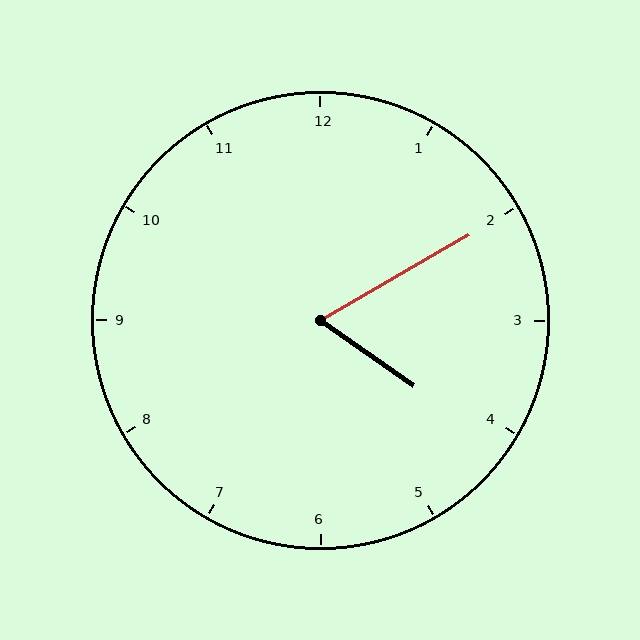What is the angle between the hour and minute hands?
Approximately 65 degrees.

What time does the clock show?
4:10.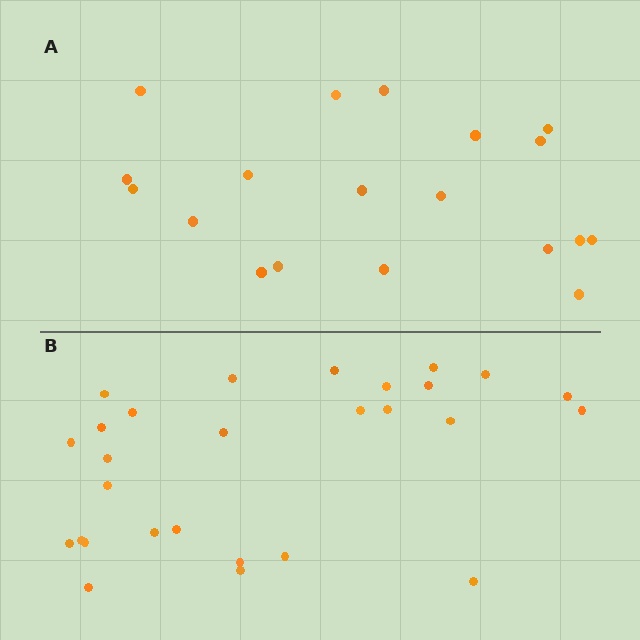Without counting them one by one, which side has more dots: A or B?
Region B (the bottom region) has more dots.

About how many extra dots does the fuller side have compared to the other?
Region B has roughly 8 or so more dots than region A.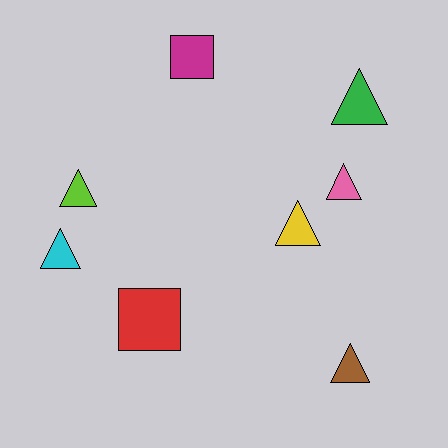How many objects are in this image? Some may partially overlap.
There are 8 objects.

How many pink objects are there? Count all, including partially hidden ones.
There is 1 pink object.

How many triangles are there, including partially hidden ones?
There are 6 triangles.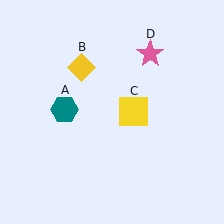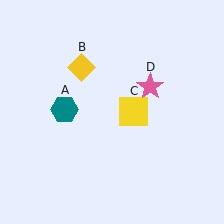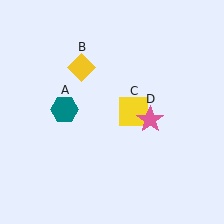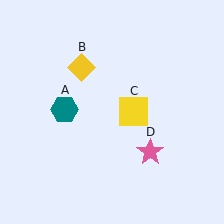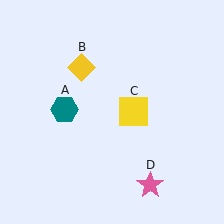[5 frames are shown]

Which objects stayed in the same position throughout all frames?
Teal hexagon (object A) and yellow diamond (object B) and yellow square (object C) remained stationary.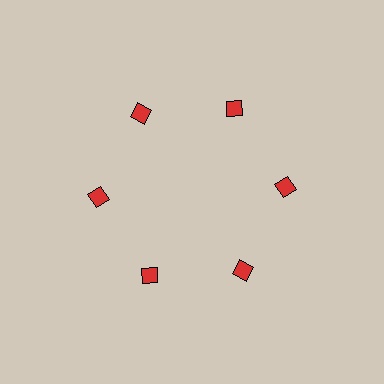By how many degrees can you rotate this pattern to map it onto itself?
The pattern maps onto itself every 60 degrees of rotation.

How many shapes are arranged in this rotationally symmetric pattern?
There are 6 shapes, arranged in 6 groups of 1.